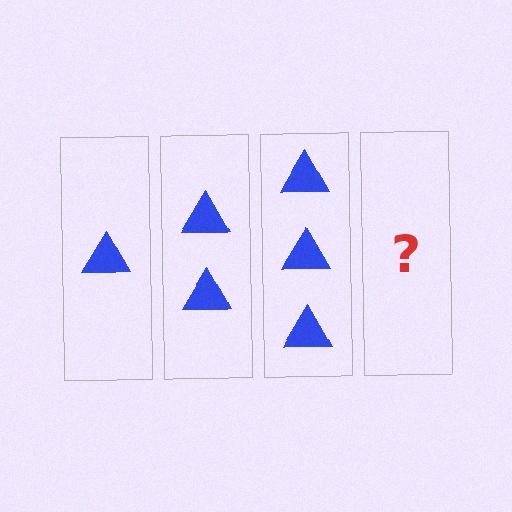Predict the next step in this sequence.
The next step is 4 triangles.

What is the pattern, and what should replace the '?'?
The pattern is that each step adds one more triangle. The '?' should be 4 triangles.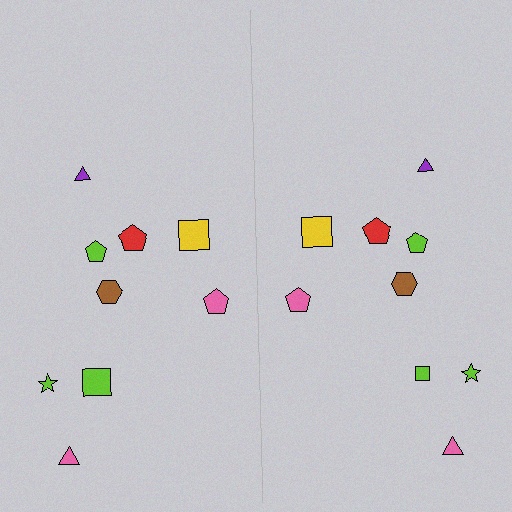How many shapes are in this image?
There are 18 shapes in this image.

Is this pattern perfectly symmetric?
No, the pattern is not perfectly symmetric. The lime square on the right side has a different size than its mirror counterpart.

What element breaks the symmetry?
The lime square on the right side has a different size than its mirror counterpart.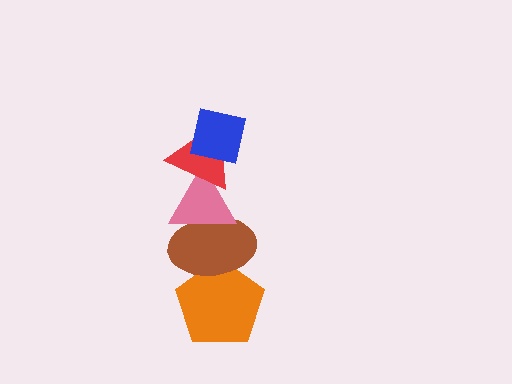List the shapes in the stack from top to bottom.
From top to bottom: the blue square, the red triangle, the pink triangle, the brown ellipse, the orange pentagon.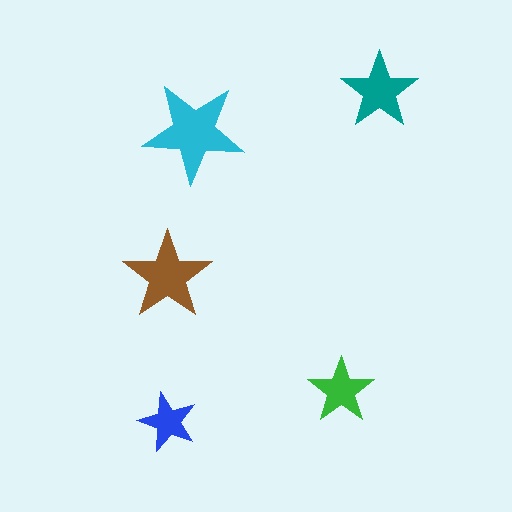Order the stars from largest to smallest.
the cyan one, the brown one, the teal one, the green one, the blue one.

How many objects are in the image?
There are 5 objects in the image.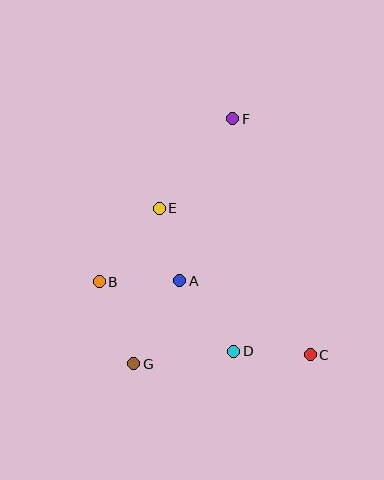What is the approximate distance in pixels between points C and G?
The distance between C and G is approximately 176 pixels.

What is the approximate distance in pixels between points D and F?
The distance between D and F is approximately 232 pixels.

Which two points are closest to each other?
Points A and E are closest to each other.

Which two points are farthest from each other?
Points F and G are farthest from each other.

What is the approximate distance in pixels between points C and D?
The distance between C and D is approximately 76 pixels.